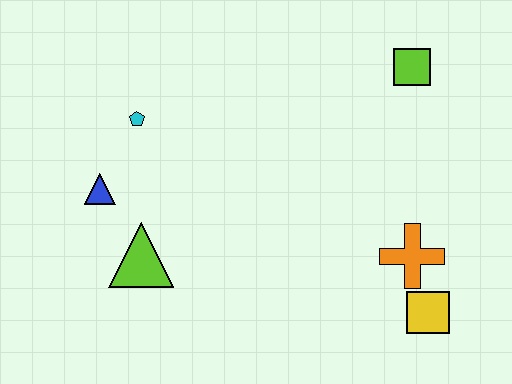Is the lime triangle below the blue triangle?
Yes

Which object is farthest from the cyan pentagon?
The yellow square is farthest from the cyan pentagon.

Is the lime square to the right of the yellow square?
No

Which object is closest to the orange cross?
The yellow square is closest to the orange cross.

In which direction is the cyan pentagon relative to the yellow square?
The cyan pentagon is to the left of the yellow square.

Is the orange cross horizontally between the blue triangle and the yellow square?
Yes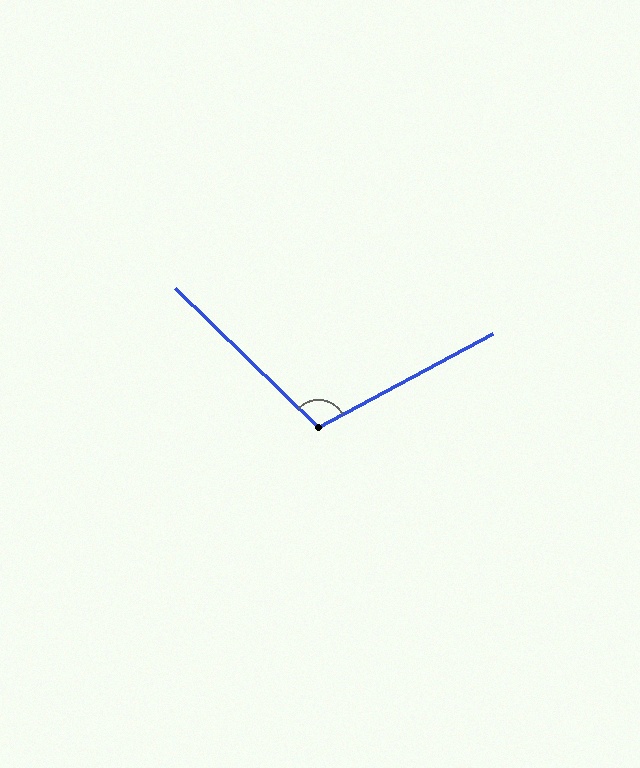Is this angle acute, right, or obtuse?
It is obtuse.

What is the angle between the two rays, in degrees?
Approximately 107 degrees.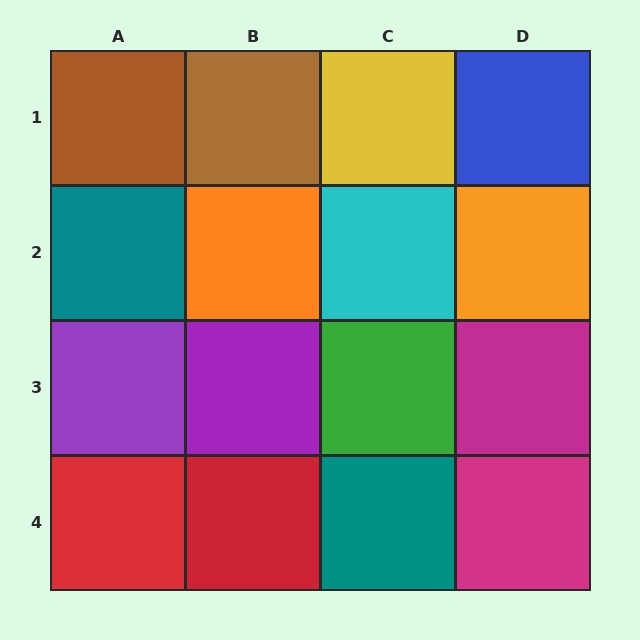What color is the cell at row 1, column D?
Blue.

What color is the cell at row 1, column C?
Yellow.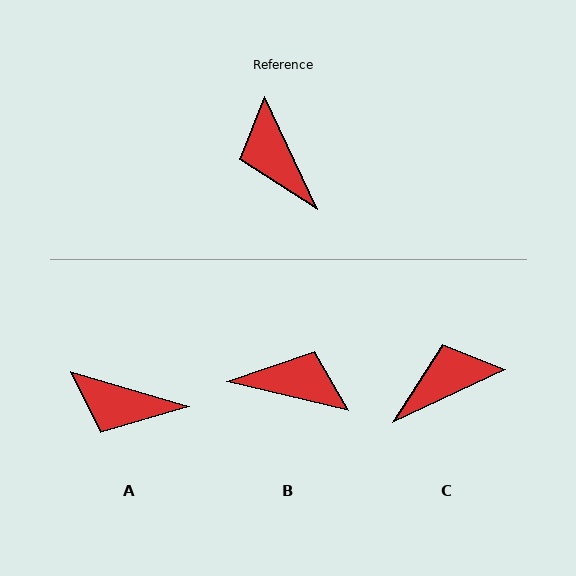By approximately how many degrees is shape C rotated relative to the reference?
Approximately 90 degrees clockwise.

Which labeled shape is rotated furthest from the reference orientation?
B, about 129 degrees away.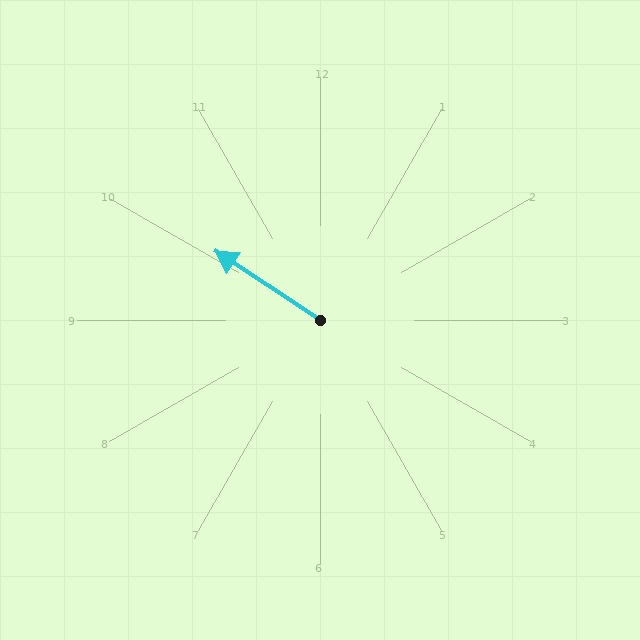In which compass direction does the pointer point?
Northwest.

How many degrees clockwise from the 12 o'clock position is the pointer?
Approximately 303 degrees.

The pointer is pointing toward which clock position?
Roughly 10 o'clock.